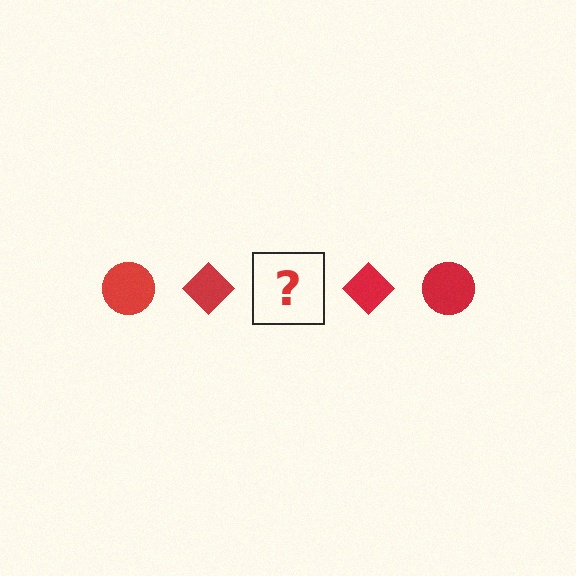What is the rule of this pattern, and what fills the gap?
The rule is that the pattern cycles through circle, diamond shapes in red. The gap should be filled with a red circle.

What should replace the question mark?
The question mark should be replaced with a red circle.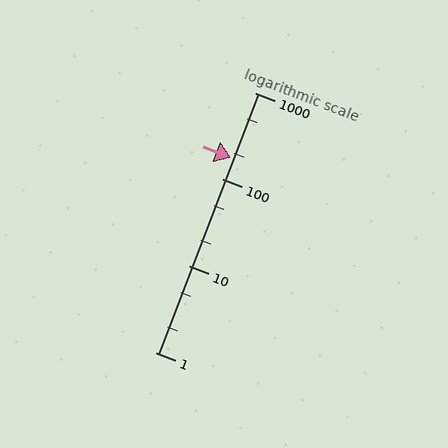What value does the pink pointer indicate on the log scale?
The pointer indicates approximately 180.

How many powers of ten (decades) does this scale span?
The scale spans 3 decades, from 1 to 1000.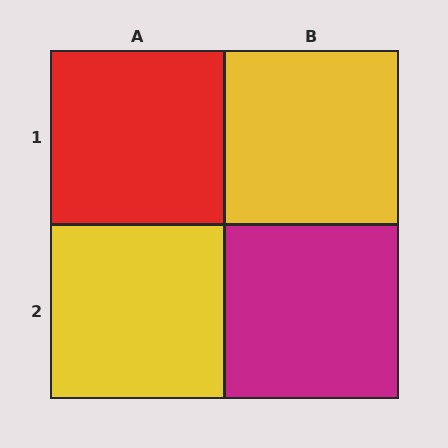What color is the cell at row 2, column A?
Yellow.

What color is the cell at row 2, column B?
Magenta.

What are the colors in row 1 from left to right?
Red, yellow.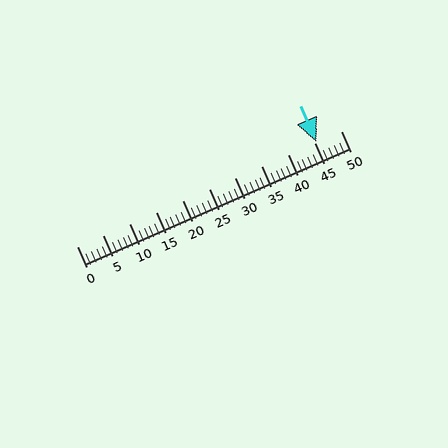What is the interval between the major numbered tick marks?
The major tick marks are spaced 5 units apart.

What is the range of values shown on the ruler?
The ruler shows values from 0 to 50.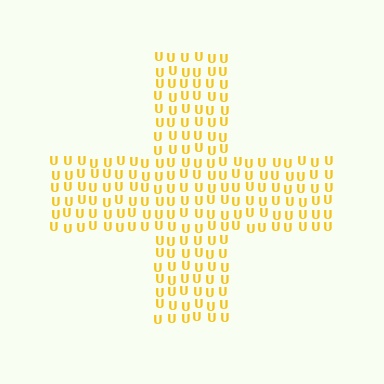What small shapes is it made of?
It is made of small letter U's.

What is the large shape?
The large shape is a cross.